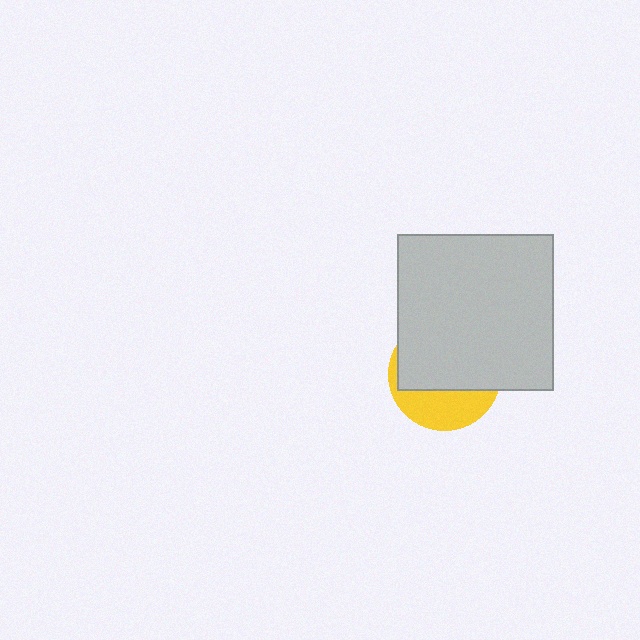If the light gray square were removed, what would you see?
You would see the complete yellow circle.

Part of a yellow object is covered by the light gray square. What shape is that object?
It is a circle.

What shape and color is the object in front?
The object in front is a light gray square.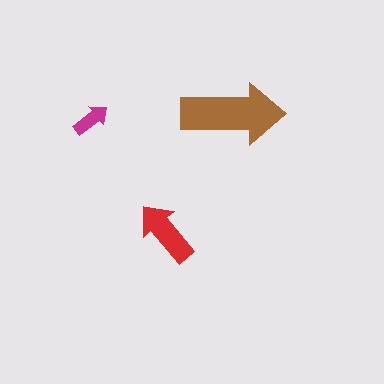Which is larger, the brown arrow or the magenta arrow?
The brown one.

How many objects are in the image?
There are 3 objects in the image.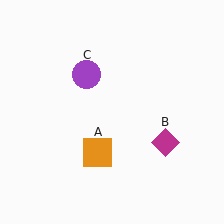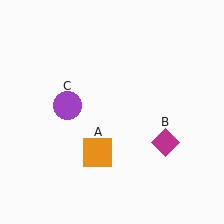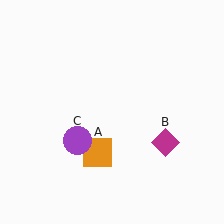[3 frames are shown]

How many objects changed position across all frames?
1 object changed position: purple circle (object C).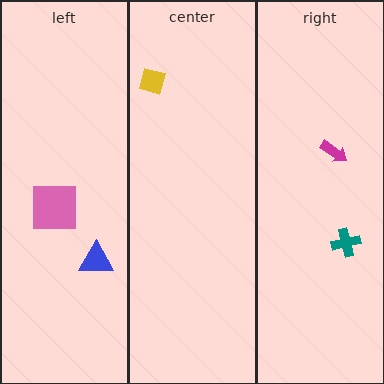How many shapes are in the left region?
2.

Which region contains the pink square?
The left region.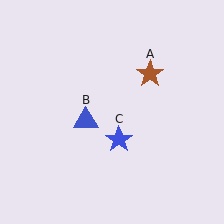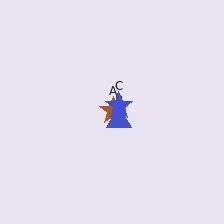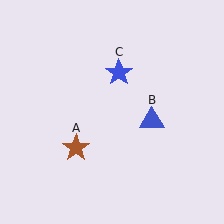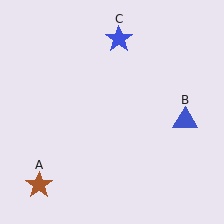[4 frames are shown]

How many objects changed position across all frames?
3 objects changed position: brown star (object A), blue triangle (object B), blue star (object C).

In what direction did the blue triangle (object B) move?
The blue triangle (object B) moved right.